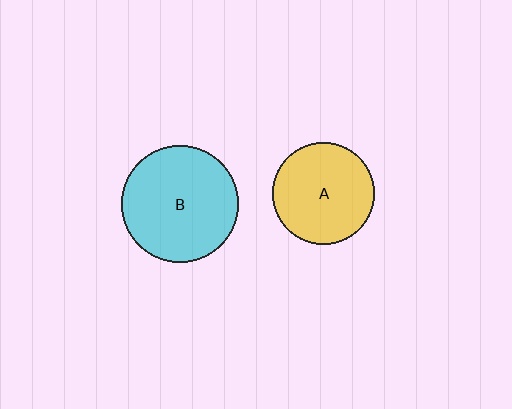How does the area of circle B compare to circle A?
Approximately 1.3 times.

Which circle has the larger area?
Circle B (cyan).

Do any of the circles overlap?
No, none of the circles overlap.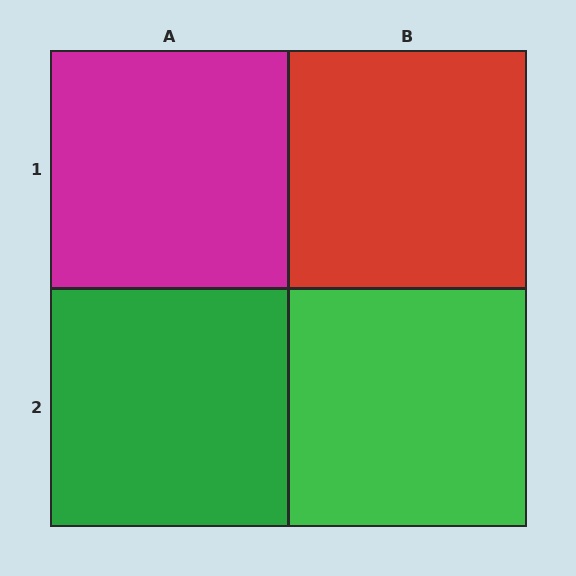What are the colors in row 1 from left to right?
Magenta, red.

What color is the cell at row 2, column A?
Green.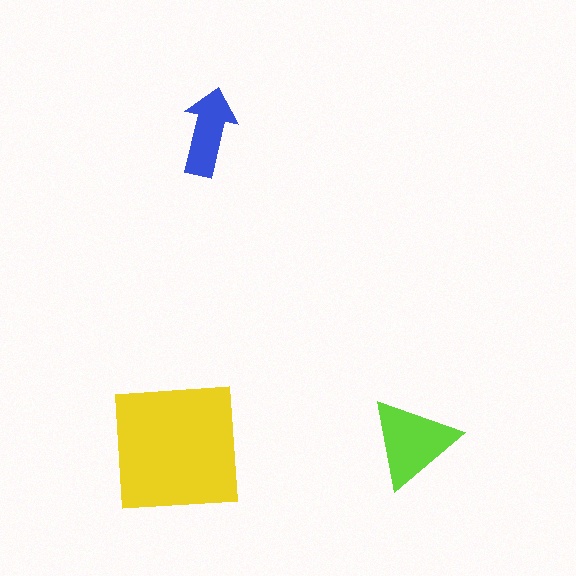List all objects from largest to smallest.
The yellow square, the lime triangle, the blue arrow.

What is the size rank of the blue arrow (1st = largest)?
3rd.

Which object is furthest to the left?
The yellow square is leftmost.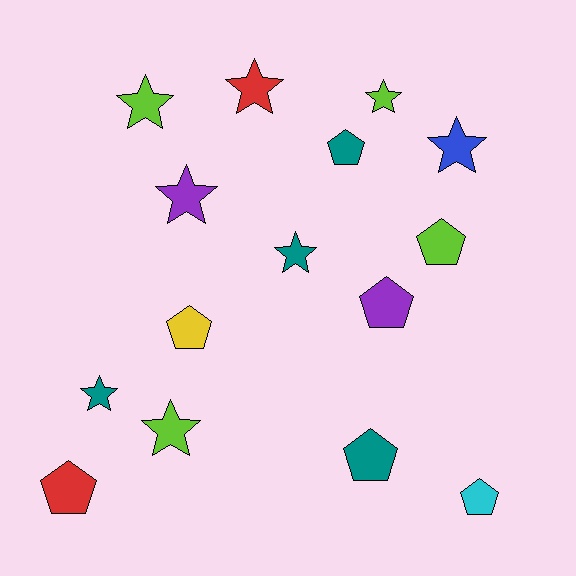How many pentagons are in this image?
There are 7 pentagons.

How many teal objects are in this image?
There are 4 teal objects.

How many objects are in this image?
There are 15 objects.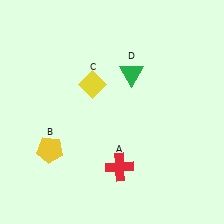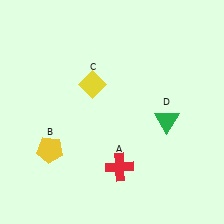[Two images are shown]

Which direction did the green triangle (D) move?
The green triangle (D) moved down.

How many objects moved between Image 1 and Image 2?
1 object moved between the two images.